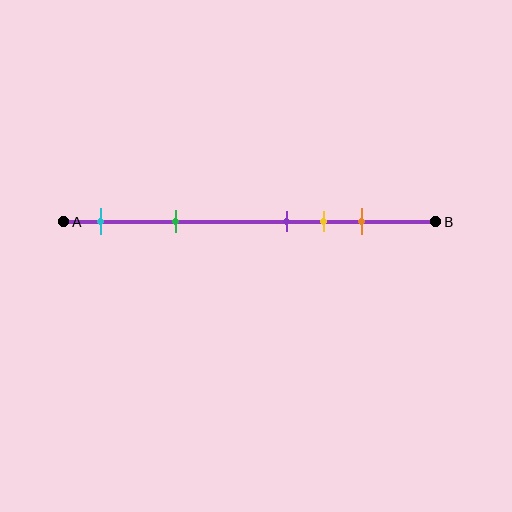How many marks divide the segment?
There are 5 marks dividing the segment.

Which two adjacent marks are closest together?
The purple and yellow marks are the closest adjacent pair.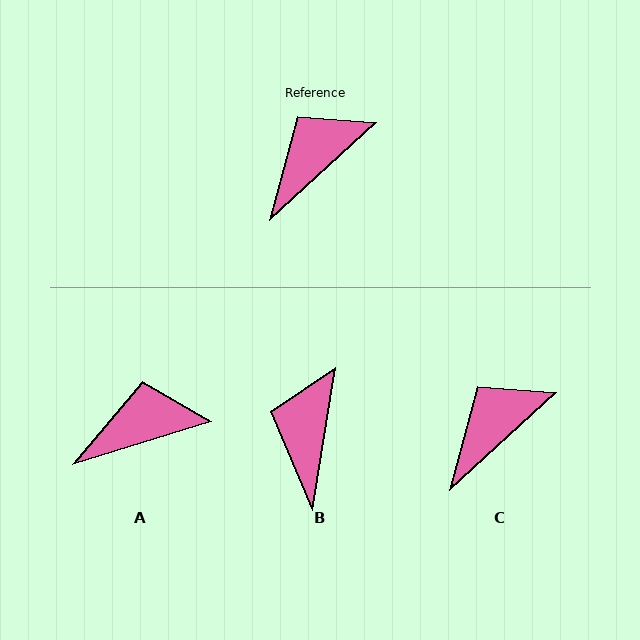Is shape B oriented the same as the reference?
No, it is off by about 38 degrees.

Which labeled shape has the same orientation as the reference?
C.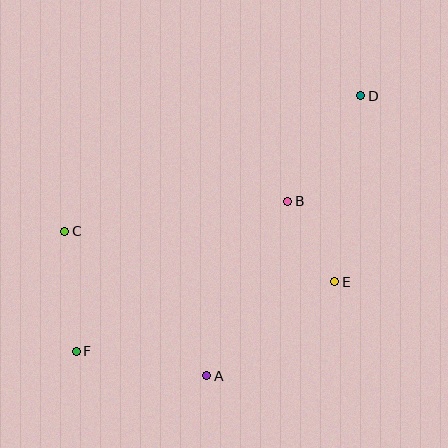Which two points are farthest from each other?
Points D and F are farthest from each other.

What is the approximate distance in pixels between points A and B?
The distance between A and B is approximately 193 pixels.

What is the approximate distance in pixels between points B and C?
The distance between B and C is approximately 225 pixels.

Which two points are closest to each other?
Points B and E are closest to each other.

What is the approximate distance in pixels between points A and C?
The distance between A and C is approximately 203 pixels.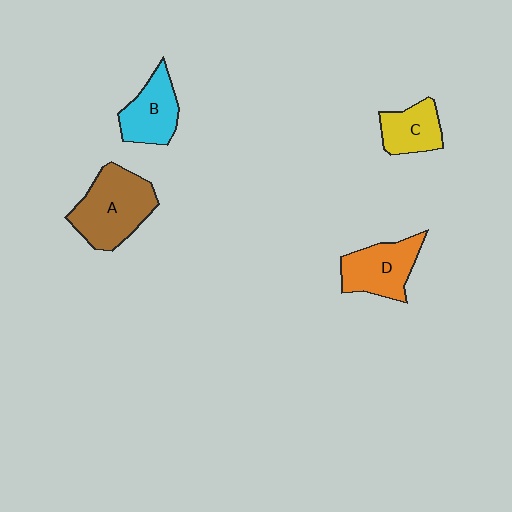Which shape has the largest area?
Shape A (brown).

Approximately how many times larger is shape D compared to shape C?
Approximately 1.3 times.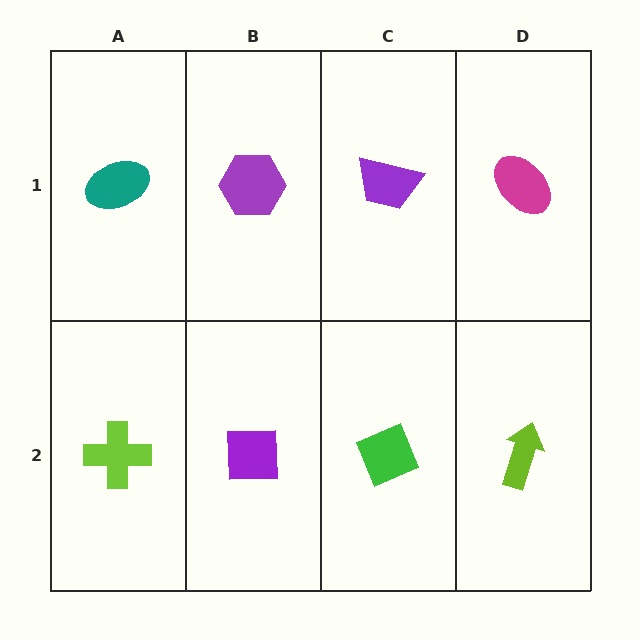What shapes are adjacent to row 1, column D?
A lime arrow (row 2, column D), a purple trapezoid (row 1, column C).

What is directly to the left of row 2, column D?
A green diamond.